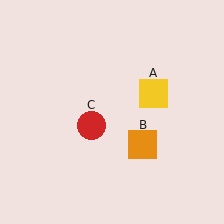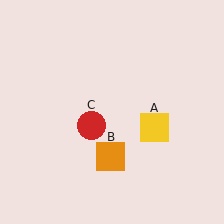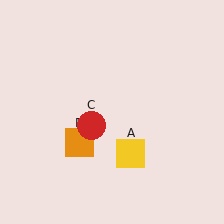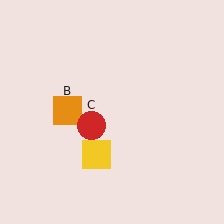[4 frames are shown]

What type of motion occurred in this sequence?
The yellow square (object A), orange square (object B) rotated clockwise around the center of the scene.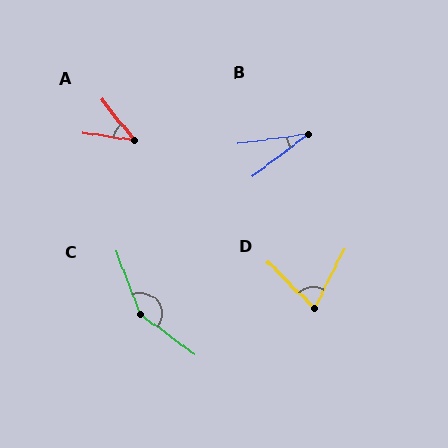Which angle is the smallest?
B, at approximately 29 degrees.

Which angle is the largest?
C, at approximately 147 degrees.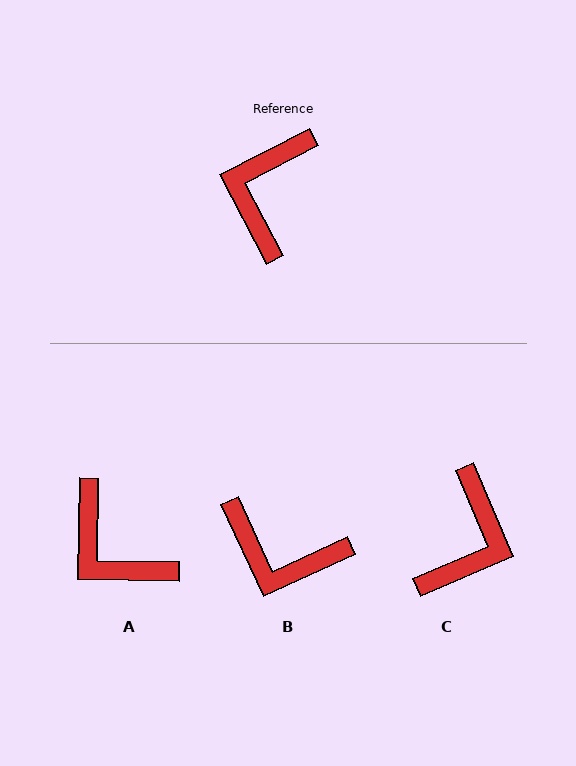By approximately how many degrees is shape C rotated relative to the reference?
Approximately 176 degrees counter-clockwise.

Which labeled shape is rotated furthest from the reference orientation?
C, about 176 degrees away.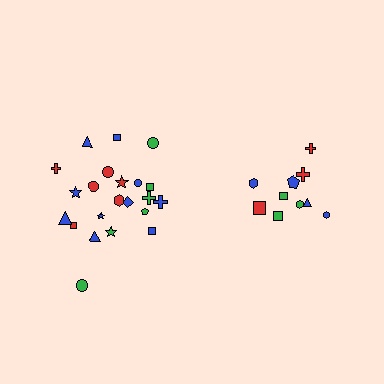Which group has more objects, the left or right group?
The left group.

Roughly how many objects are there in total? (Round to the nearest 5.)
Roughly 30 objects in total.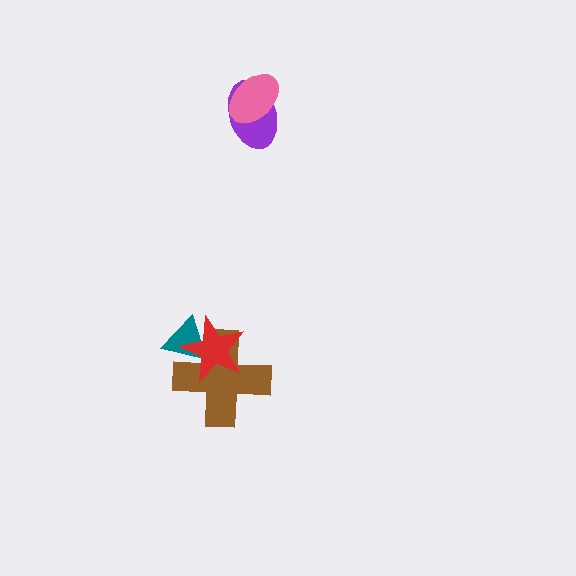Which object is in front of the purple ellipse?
The pink ellipse is in front of the purple ellipse.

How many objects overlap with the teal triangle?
2 objects overlap with the teal triangle.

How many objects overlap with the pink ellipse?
1 object overlaps with the pink ellipse.